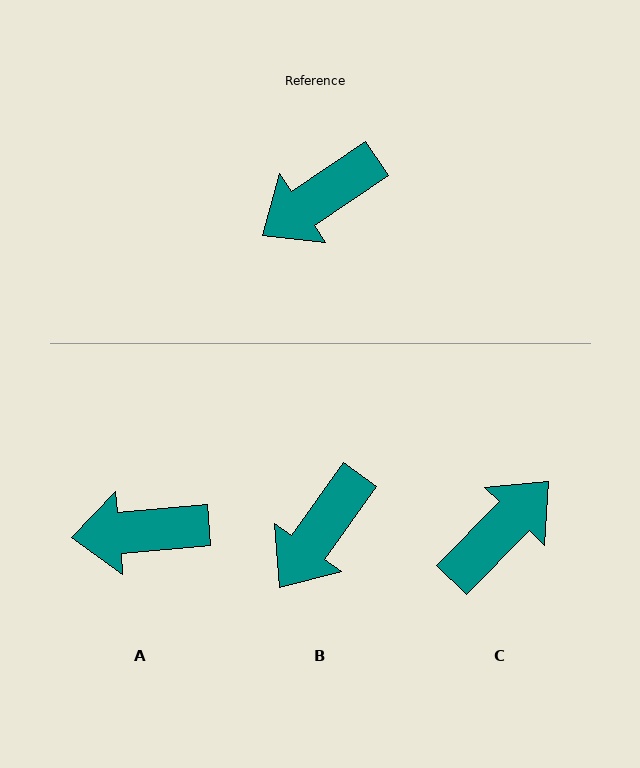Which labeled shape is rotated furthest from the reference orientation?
C, about 168 degrees away.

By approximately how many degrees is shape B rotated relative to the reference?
Approximately 21 degrees counter-clockwise.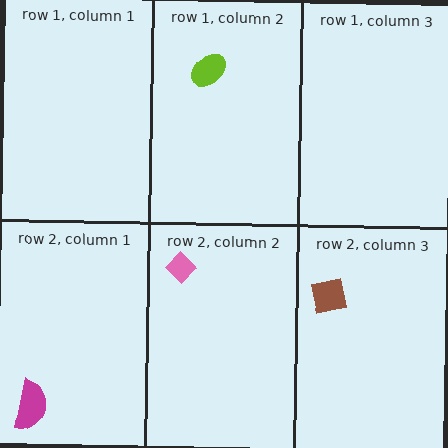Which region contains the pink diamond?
The row 2, column 2 region.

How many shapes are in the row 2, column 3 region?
1.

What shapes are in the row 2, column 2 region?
The pink diamond.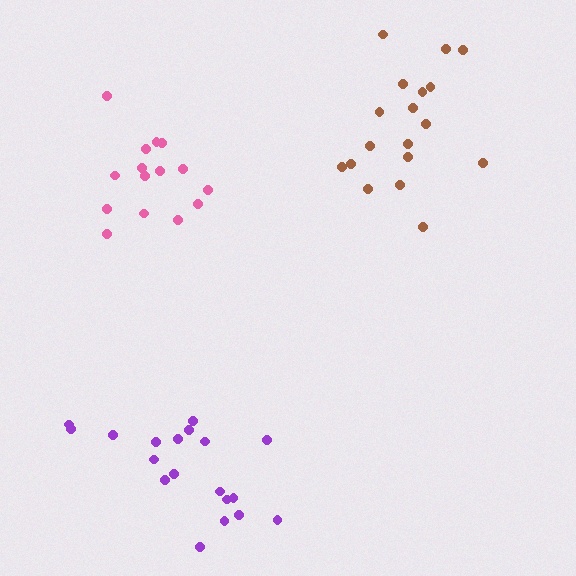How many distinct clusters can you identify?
There are 3 distinct clusters.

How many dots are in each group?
Group 1: 15 dots, Group 2: 19 dots, Group 3: 18 dots (52 total).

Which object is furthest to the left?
The pink cluster is leftmost.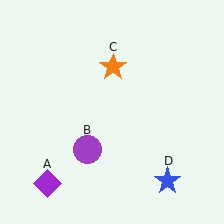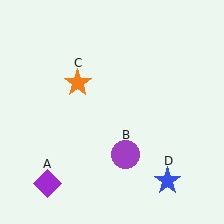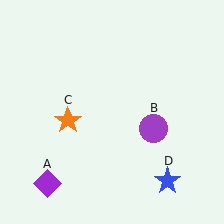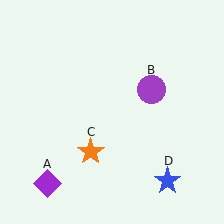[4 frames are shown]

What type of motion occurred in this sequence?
The purple circle (object B), orange star (object C) rotated counterclockwise around the center of the scene.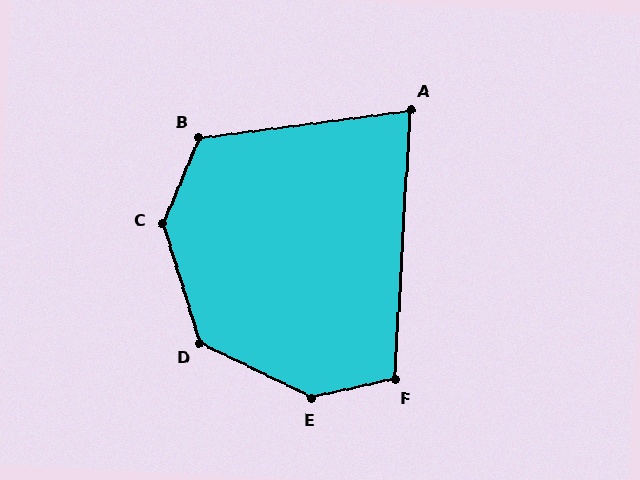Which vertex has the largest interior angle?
E, at approximately 141 degrees.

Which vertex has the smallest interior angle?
A, at approximately 79 degrees.